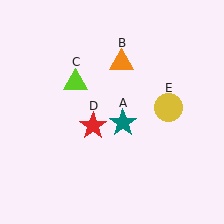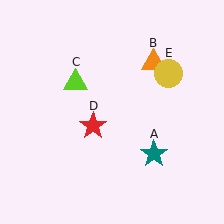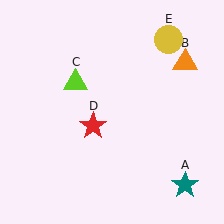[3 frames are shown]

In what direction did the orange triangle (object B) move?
The orange triangle (object B) moved right.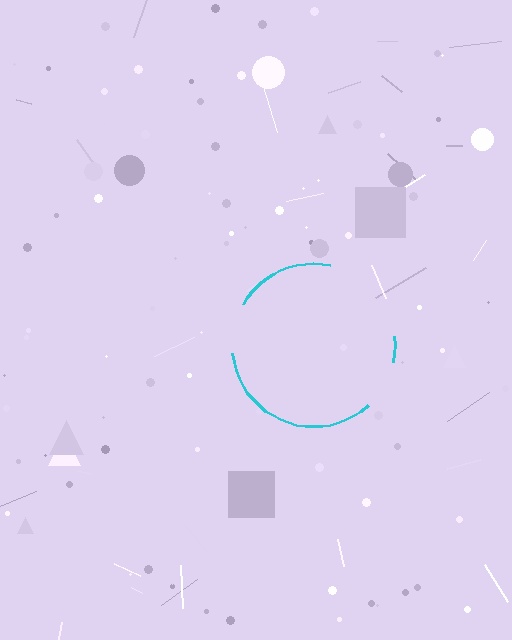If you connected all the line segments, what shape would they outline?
They would outline a circle.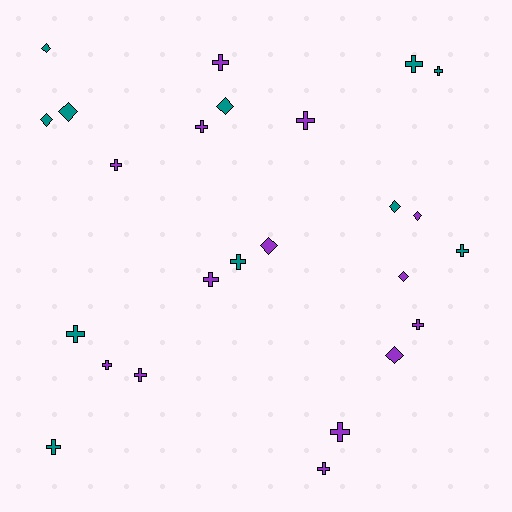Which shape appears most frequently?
Cross, with 16 objects.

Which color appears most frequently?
Purple, with 14 objects.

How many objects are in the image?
There are 25 objects.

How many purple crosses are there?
There are 10 purple crosses.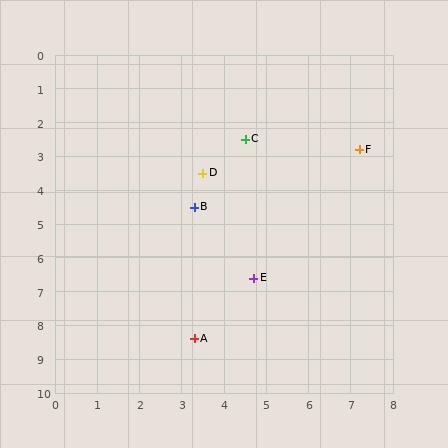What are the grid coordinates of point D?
Point D is at approximately (3.5, 3.5).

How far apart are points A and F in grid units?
Points A and F are about 6.8 grid units apart.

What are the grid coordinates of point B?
Point B is at approximately (3.3, 4.5).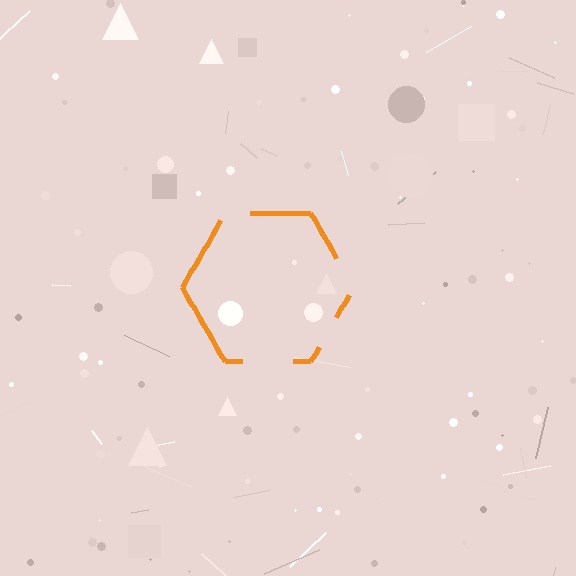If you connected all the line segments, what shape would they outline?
They would outline a hexagon.